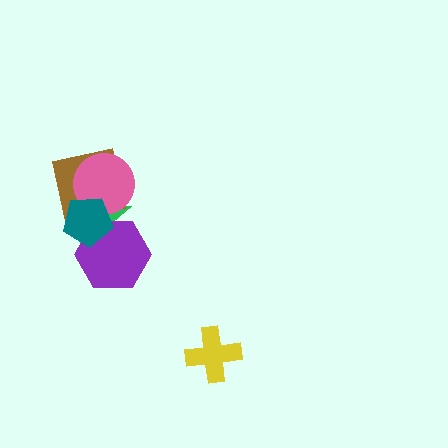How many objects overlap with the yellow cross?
0 objects overlap with the yellow cross.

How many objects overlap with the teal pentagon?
4 objects overlap with the teal pentagon.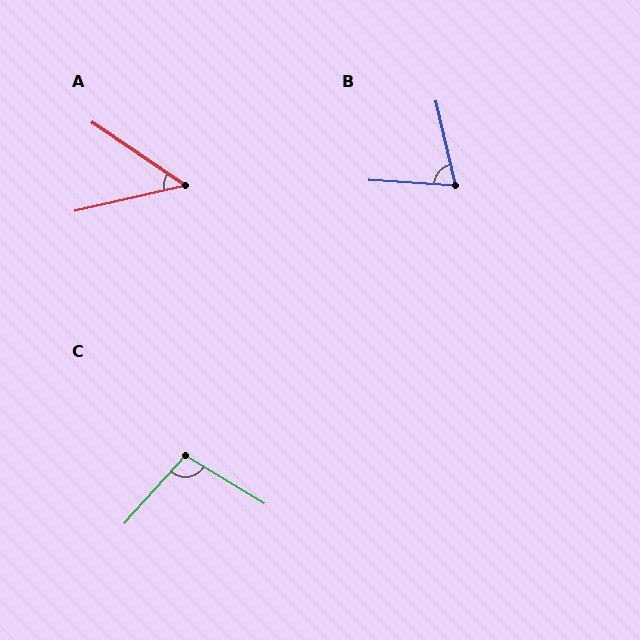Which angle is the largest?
C, at approximately 101 degrees.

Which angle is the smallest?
A, at approximately 48 degrees.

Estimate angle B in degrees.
Approximately 74 degrees.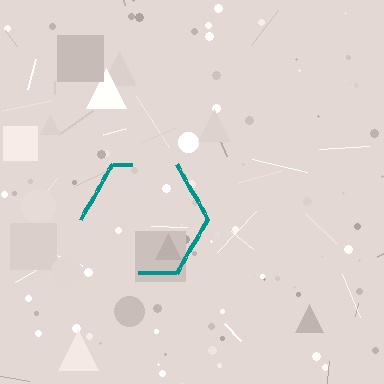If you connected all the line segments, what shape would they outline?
They would outline a hexagon.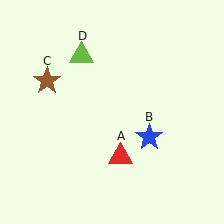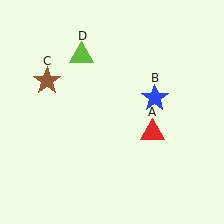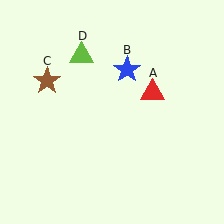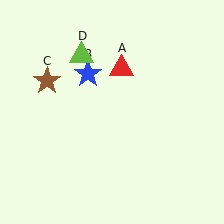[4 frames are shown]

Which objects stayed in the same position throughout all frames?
Brown star (object C) and lime triangle (object D) remained stationary.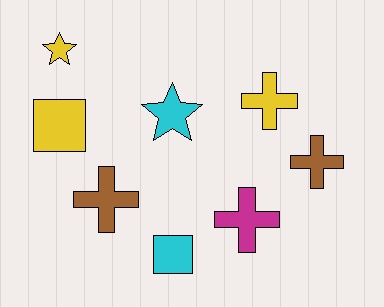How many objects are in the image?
There are 8 objects.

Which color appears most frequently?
Yellow, with 3 objects.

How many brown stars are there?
There are no brown stars.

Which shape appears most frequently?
Cross, with 4 objects.